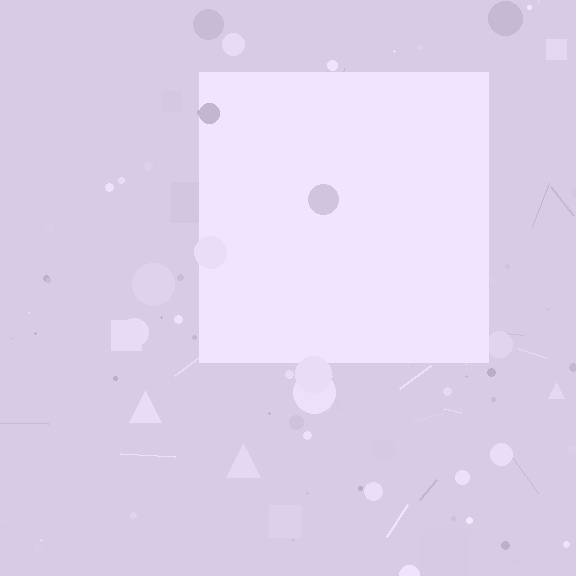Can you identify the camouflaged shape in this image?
The camouflaged shape is a square.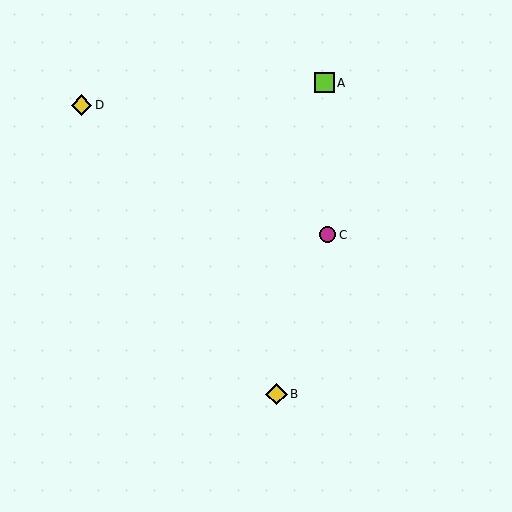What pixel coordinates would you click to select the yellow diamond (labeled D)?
Click at (82, 105) to select the yellow diamond D.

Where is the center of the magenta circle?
The center of the magenta circle is at (327, 235).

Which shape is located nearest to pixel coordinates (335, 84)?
The lime square (labeled A) at (324, 83) is nearest to that location.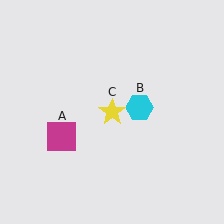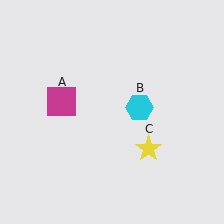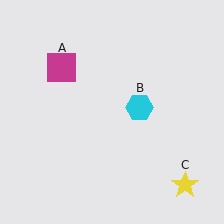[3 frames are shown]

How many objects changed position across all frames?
2 objects changed position: magenta square (object A), yellow star (object C).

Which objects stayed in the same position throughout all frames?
Cyan hexagon (object B) remained stationary.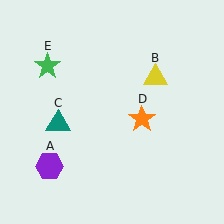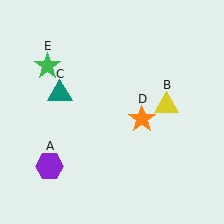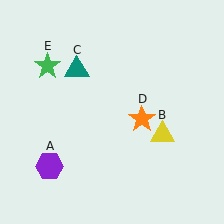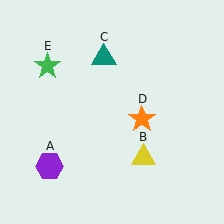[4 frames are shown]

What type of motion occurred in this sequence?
The yellow triangle (object B), teal triangle (object C) rotated clockwise around the center of the scene.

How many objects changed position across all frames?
2 objects changed position: yellow triangle (object B), teal triangle (object C).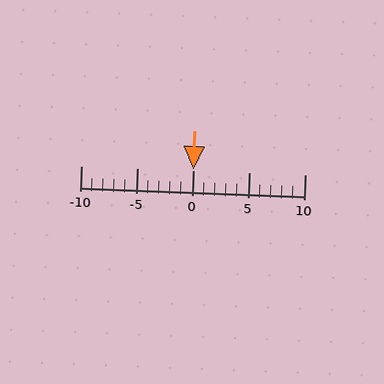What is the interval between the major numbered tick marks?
The major tick marks are spaced 5 units apart.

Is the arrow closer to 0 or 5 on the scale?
The arrow is closer to 0.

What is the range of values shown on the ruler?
The ruler shows values from -10 to 10.